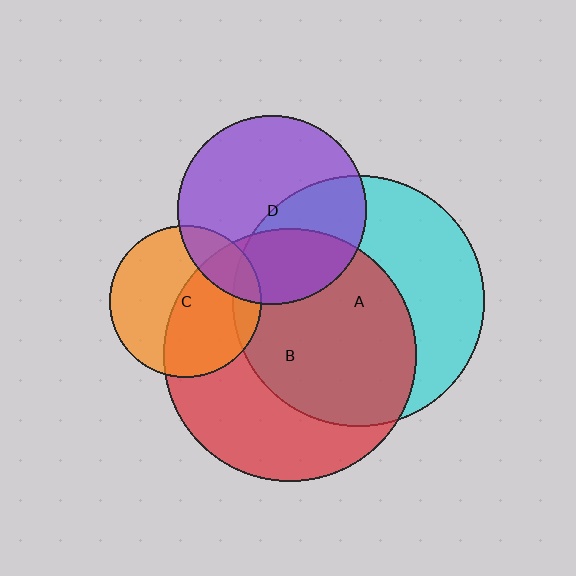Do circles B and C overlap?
Yes.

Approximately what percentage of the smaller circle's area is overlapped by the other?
Approximately 50%.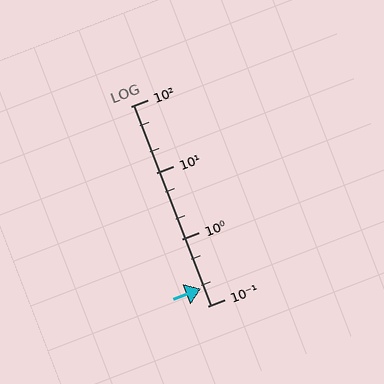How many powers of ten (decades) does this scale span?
The scale spans 3 decades, from 0.1 to 100.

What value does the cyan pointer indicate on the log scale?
The pointer indicates approximately 0.18.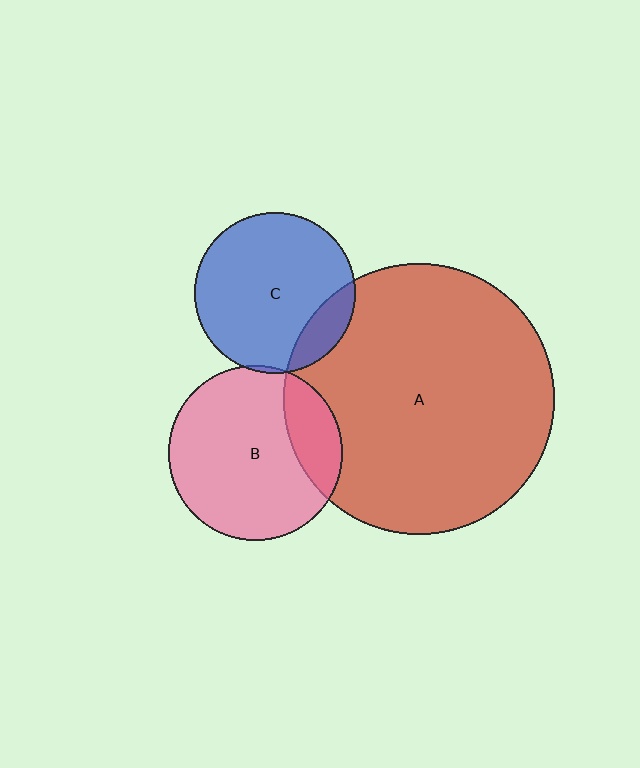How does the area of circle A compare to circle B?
Approximately 2.4 times.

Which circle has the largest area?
Circle A (red).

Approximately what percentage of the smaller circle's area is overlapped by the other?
Approximately 5%.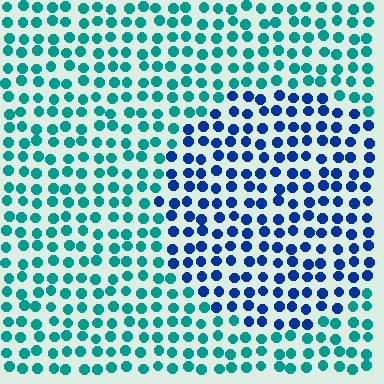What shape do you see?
I see a circle.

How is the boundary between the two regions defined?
The boundary is defined purely by a slight shift in hue (about 47 degrees). Spacing, size, and orientation are identical on both sides.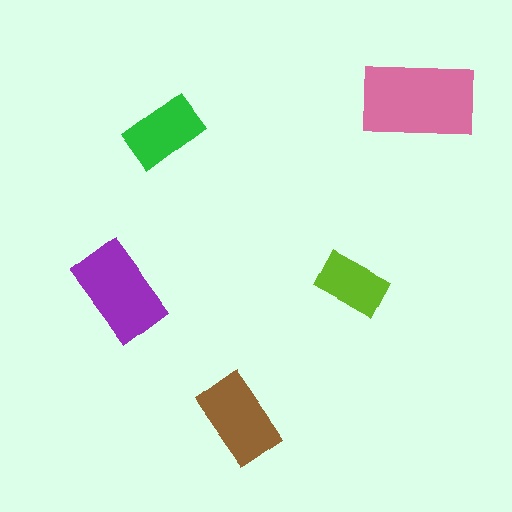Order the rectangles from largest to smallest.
the pink one, the purple one, the brown one, the green one, the lime one.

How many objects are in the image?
There are 5 objects in the image.